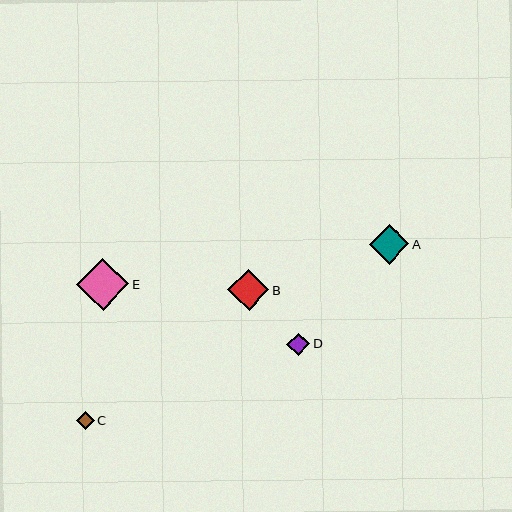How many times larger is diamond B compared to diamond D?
Diamond B is approximately 1.8 times the size of diamond D.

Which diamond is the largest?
Diamond E is the largest with a size of approximately 52 pixels.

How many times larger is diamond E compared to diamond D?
Diamond E is approximately 2.3 times the size of diamond D.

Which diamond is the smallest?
Diamond C is the smallest with a size of approximately 18 pixels.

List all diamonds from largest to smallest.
From largest to smallest: E, B, A, D, C.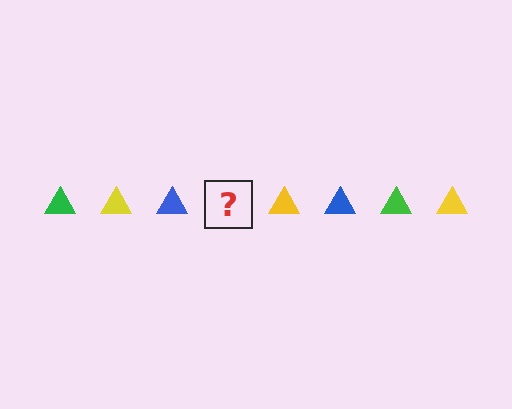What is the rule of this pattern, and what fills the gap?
The rule is that the pattern cycles through green, yellow, blue triangles. The gap should be filled with a green triangle.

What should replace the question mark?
The question mark should be replaced with a green triangle.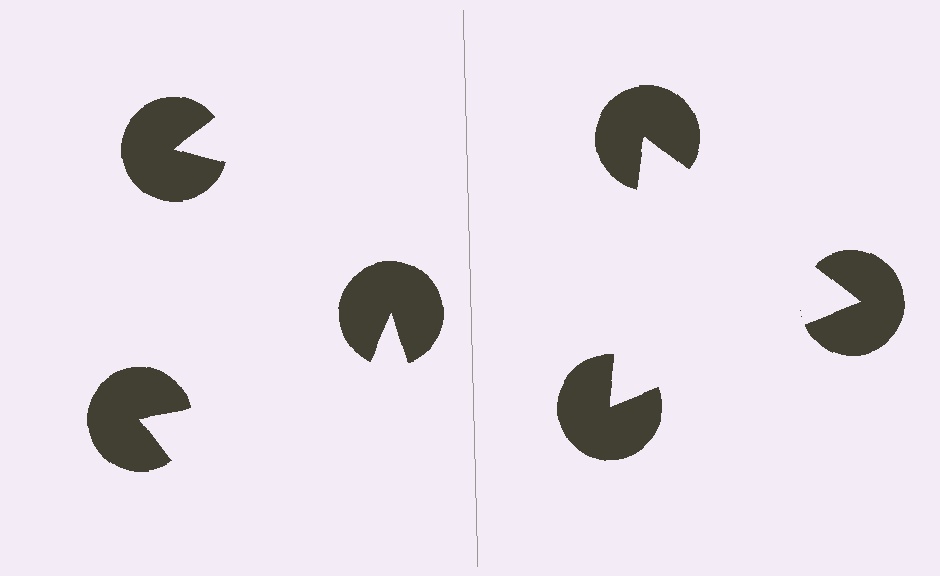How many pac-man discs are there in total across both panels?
6 — 3 on each side.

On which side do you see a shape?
An illusory triangle appears on the right side. On the left side the wedge cuts are rotated, so no coherent shape forms.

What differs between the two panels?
The pac-man discs are positioned identically on both sides; only the wedge orientations differ. On the right they align to a triangle; on the left they are misaligned.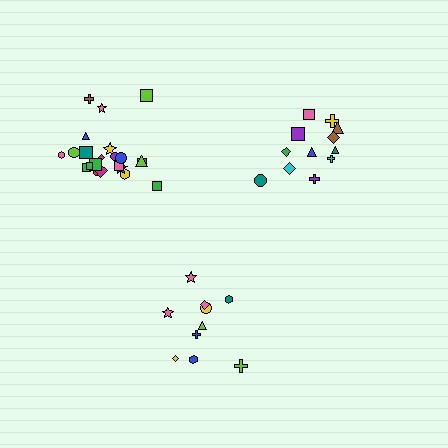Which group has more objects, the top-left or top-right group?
The top-left group.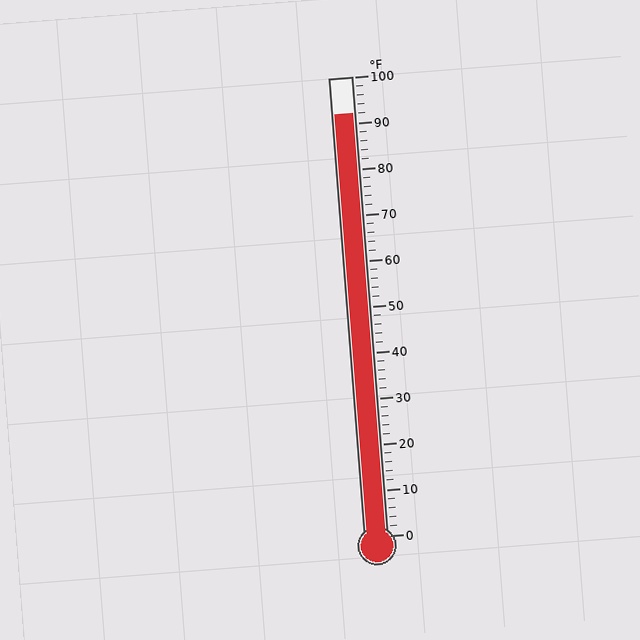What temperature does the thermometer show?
The thermometer shows approximately 92°F.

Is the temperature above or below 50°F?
The temperature is above 50°F.